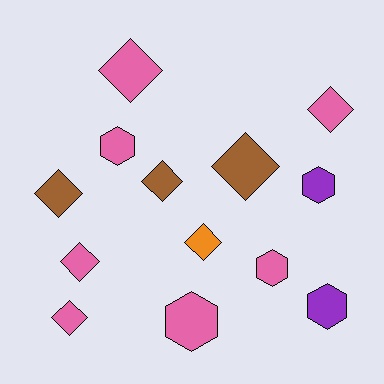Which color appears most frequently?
Pink, with 7 objects.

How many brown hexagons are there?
There are no brown hexagons.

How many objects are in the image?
There are 13 objects.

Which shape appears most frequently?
Diamond, with 8 objects.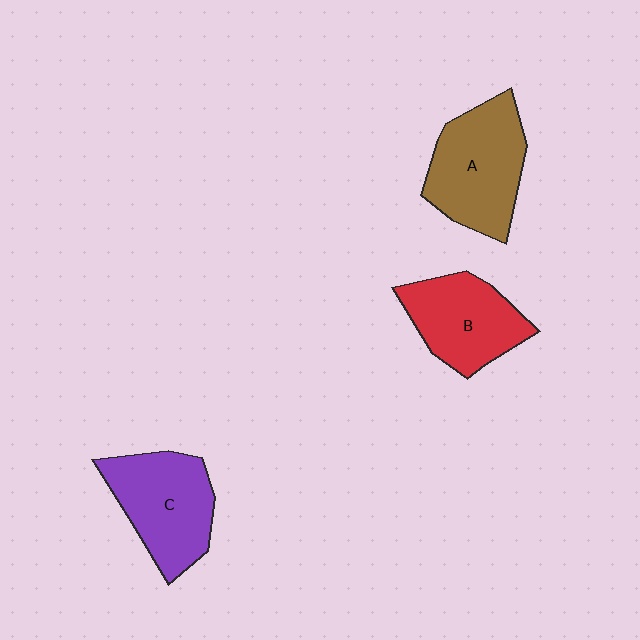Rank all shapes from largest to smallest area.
From largest to smallest: A (brown), C (purple), B (red).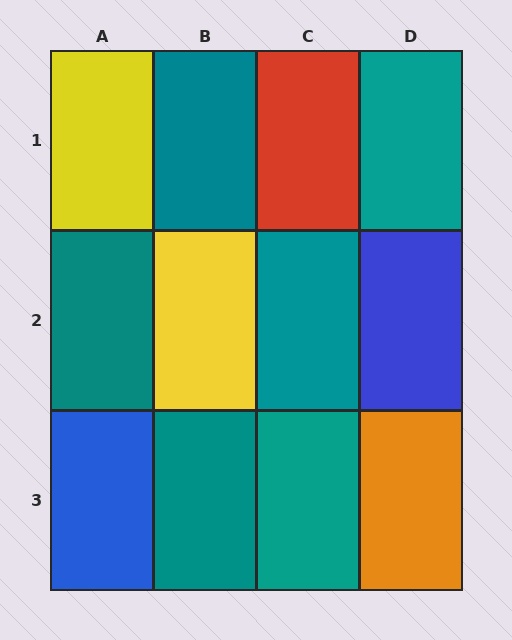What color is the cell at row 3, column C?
Teal.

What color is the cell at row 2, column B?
Yellow.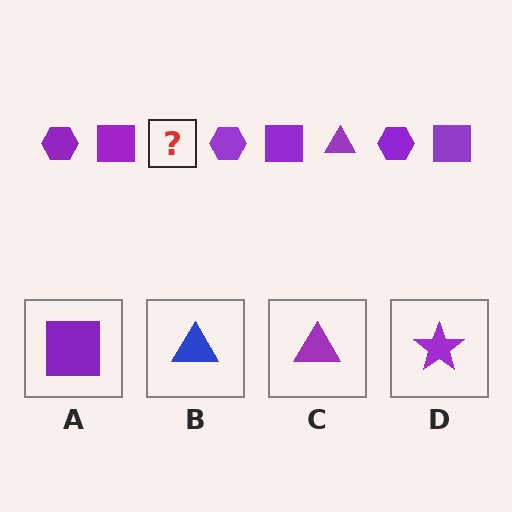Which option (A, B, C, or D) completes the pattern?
C.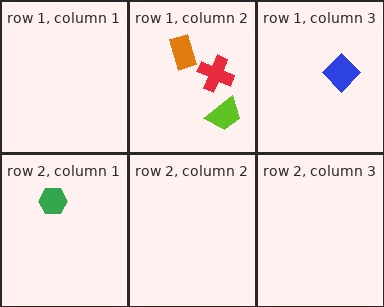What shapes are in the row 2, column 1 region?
The green hexagon.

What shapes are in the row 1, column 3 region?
The blue diamond.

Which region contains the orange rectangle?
The row 1, column 2 region.